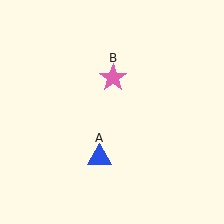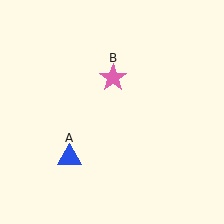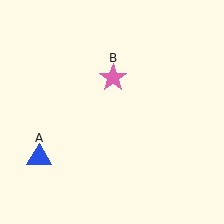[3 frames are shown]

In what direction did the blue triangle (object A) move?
The blue triangle (object A) moved left.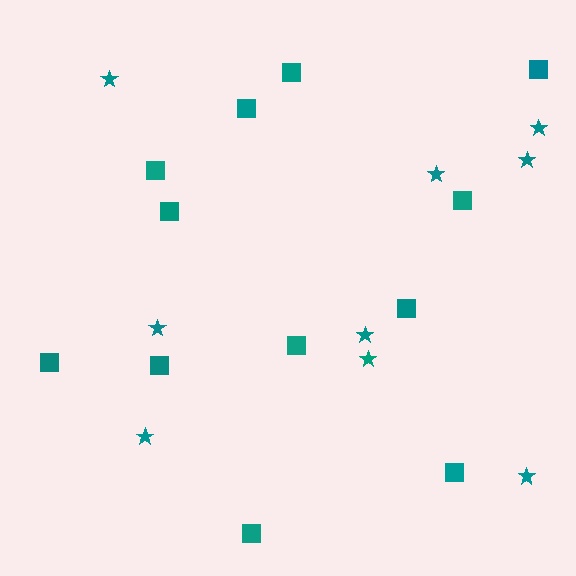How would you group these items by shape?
There are 2 groups: one group of squares (12) and one group of stars (9).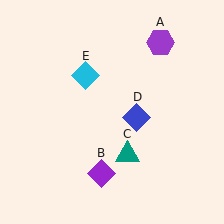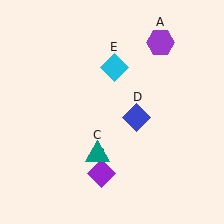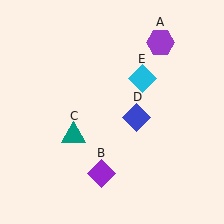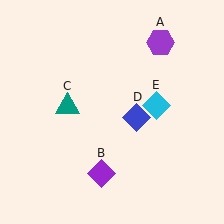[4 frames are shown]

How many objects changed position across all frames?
2 objects changed position: teal triangle (object C), cyan diamond (object E).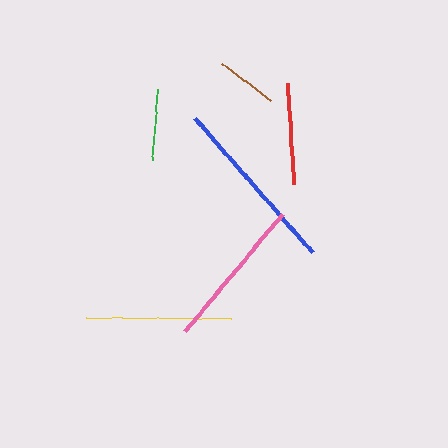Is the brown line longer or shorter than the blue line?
The blue line is longer than the brown line.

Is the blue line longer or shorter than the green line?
The blue line is longer than the green line.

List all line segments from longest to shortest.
From longest to shortest: blue, pink, yellow, red, green, brown.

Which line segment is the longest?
The blue line is the longest at approximately 178 pixels.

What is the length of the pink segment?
The pink segment is approximately 152 pixels long.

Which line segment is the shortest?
The brown line is the shortest at approximately 61 pixels.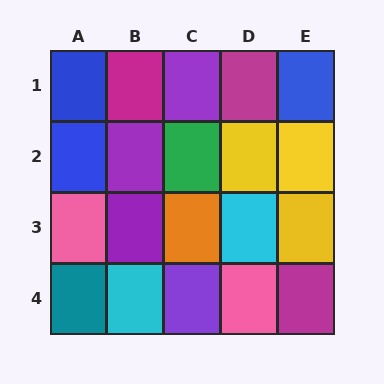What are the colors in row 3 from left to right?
Pink, purple, orange, cyan, yellow.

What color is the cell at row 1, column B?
Magenta.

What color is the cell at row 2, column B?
Purple.